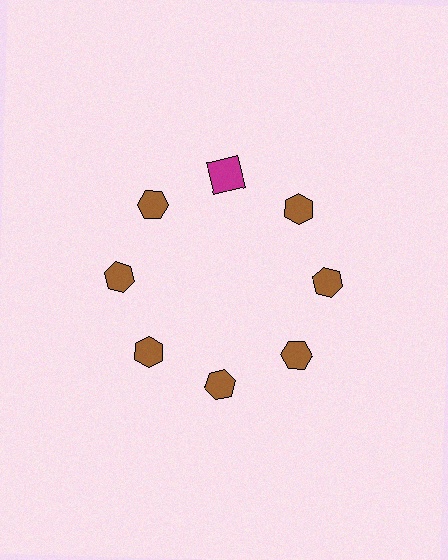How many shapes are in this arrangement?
There are 8 shapes arranged in a ring pattern.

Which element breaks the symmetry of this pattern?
The magenta square at roughly the 12 o'clock position breaks the symmetry. All other shapes are brown hexagons.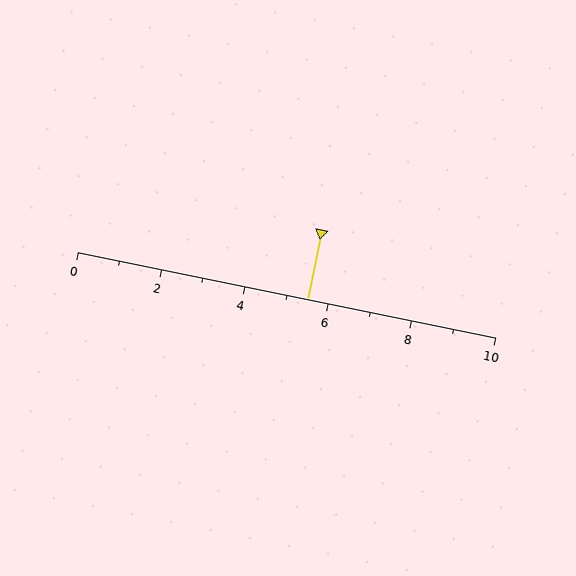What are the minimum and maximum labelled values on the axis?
The axis runs from 0 to 10.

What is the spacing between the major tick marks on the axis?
The major ticks are spaced 2 apart.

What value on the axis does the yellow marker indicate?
The marker indicates approximately 5.5.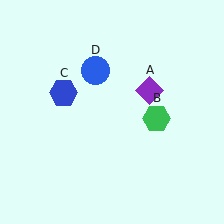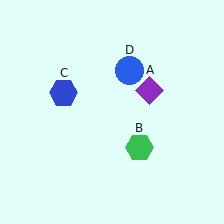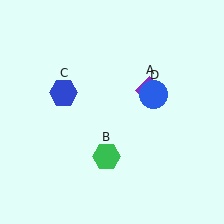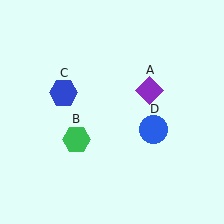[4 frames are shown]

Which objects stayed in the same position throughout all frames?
Purple diamond (object A) and blue hexagon (object C) remained stationary.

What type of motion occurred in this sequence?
The green hexagon (object B), blue circle (object D) rotated clockwise around the center of the scene.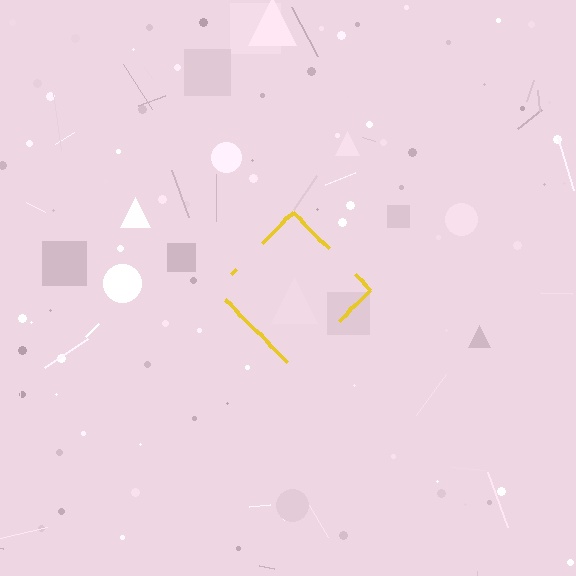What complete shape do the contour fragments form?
The contour fragments form a diamond.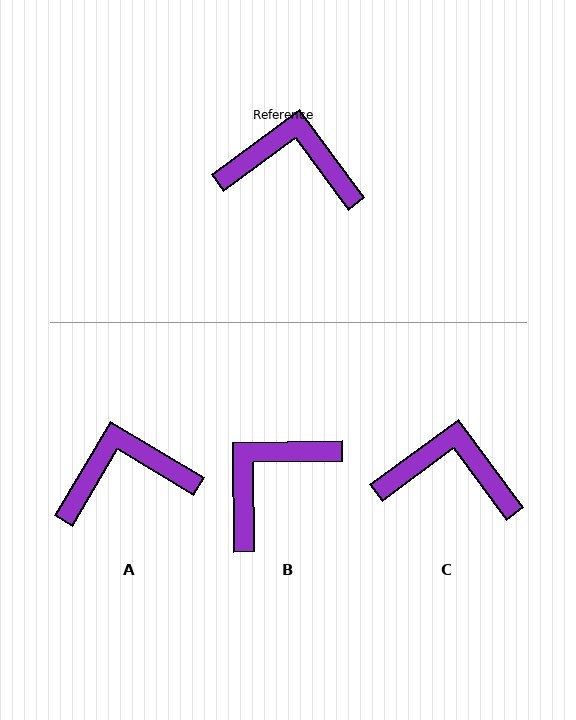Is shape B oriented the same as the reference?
No, it is off by about 54 degrees.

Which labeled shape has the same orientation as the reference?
C.